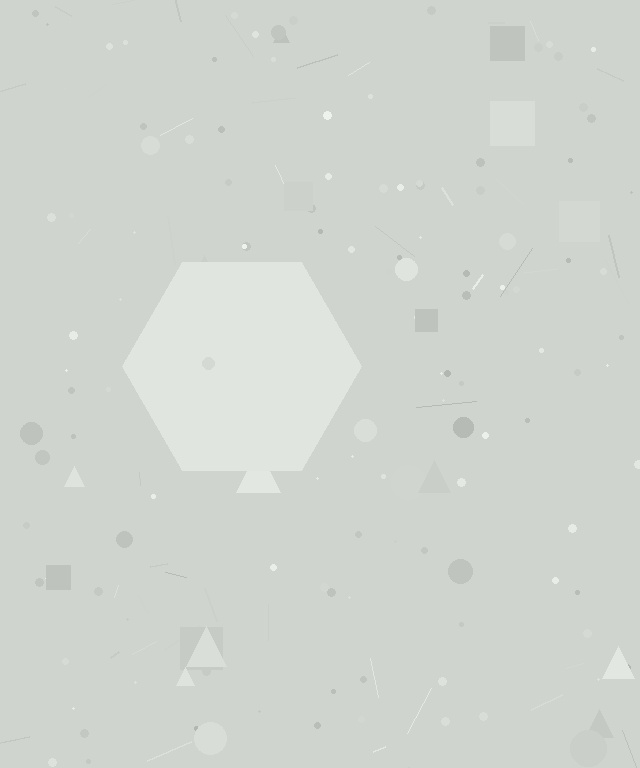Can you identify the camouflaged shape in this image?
The camouflaged shape is a hexagon.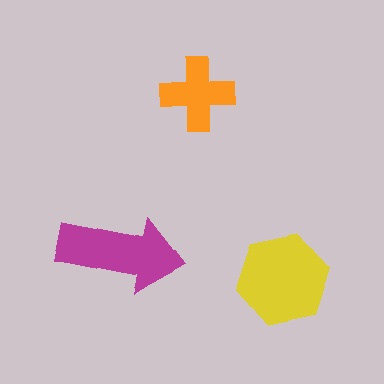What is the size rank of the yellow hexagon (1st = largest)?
1st.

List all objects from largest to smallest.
The yellow hexagon, the magenta arrow, the orange cross.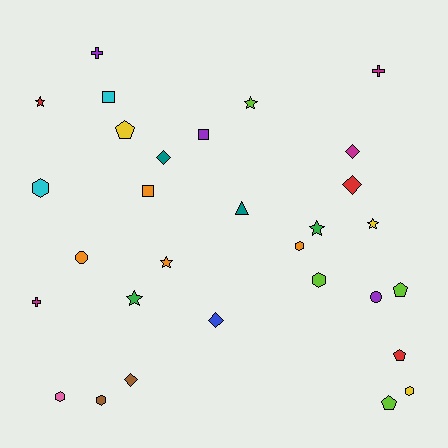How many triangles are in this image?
There is 1 triangle.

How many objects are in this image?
There are 30 objects.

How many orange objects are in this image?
There are 4 orange objects.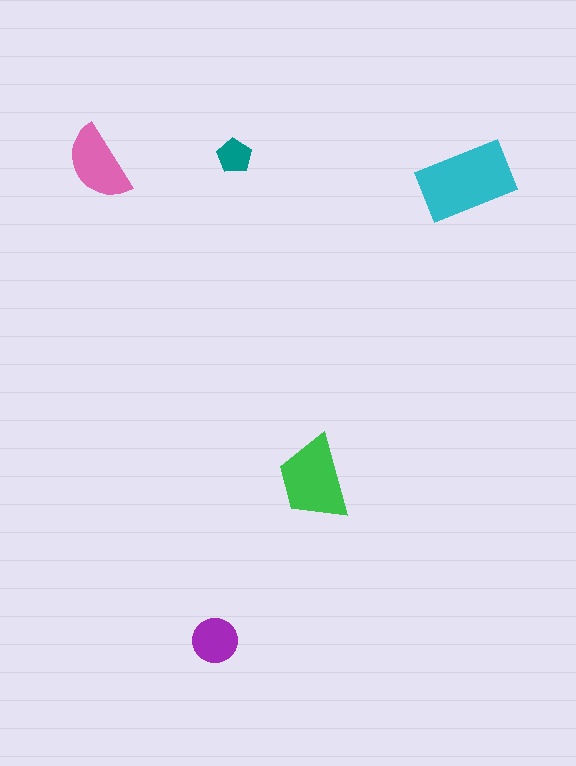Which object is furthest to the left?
The pink semicircle is leftmost.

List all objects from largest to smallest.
The cyan rectangle, the green trapezoid, the pink semicircle, the purple circle, the teal pentagon.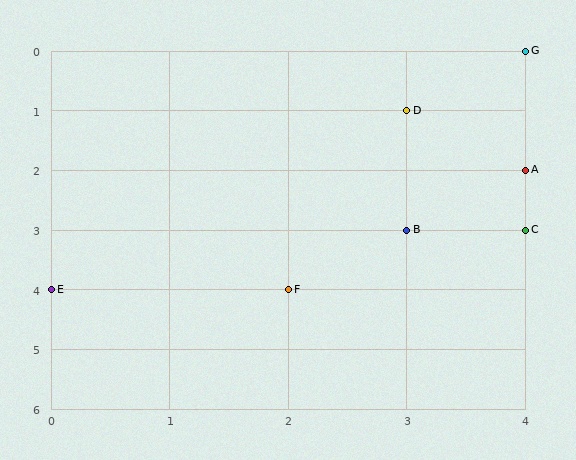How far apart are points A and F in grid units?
Points A and F are 2 columns and 2 rows apart (about 2.8 grid units diagonally).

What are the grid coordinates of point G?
Point G is at grid coordinates (4, 0).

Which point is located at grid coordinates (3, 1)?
Point D is at (3, 1).